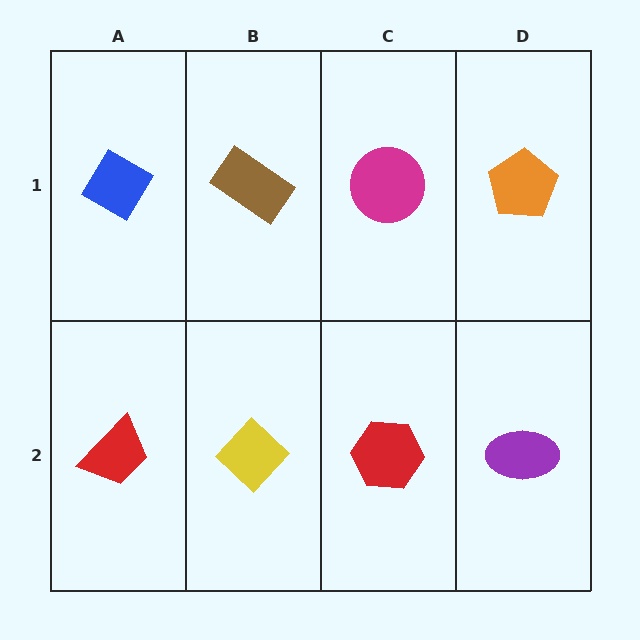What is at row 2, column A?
A red trapezoid.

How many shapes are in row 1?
4 shapes.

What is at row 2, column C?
A red hexagon.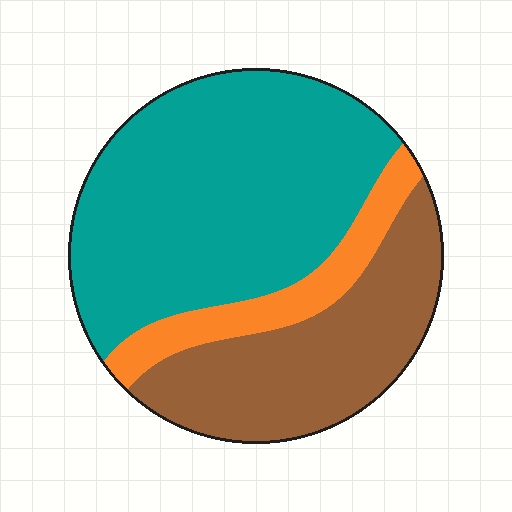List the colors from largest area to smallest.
From largest to smallest: teal, brown, orange.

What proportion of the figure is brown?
Brown covers 31% of the figure.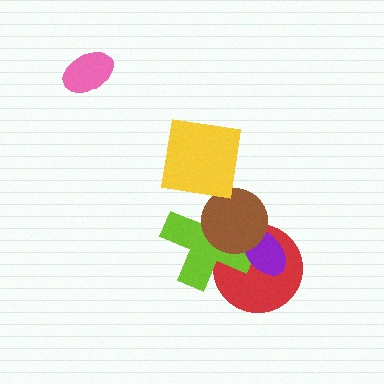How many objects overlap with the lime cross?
3 objects overlap with the lime cross.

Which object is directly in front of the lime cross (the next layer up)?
The purple ellipse is directly in front of the lime cross.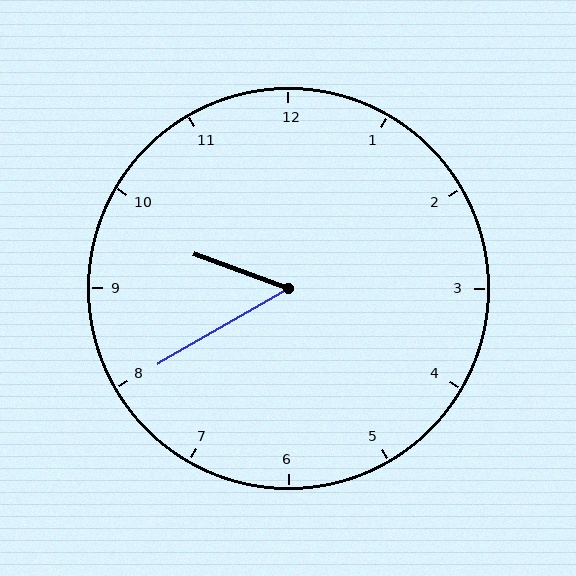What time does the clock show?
9:40.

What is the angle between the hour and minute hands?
Approximately 50 degrees.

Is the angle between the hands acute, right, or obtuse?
It is acute.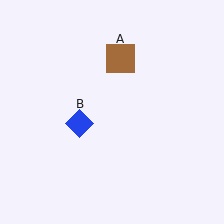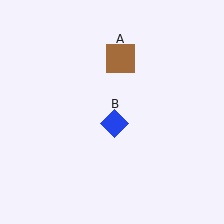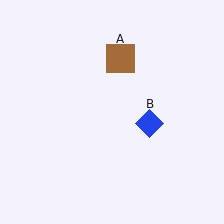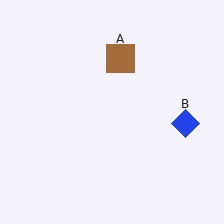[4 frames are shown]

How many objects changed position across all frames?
1 object changed position: blue diamond (object B).